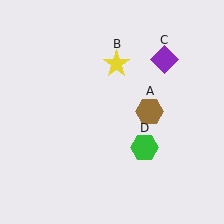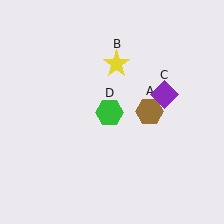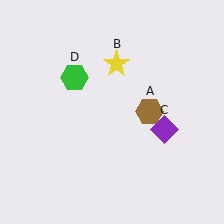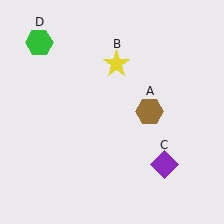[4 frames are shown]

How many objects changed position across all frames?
2 objects changed position: purple diamond (object C), green hexagon (object D).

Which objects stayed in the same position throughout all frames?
Brown hexagon (object A) and yellow star (object B) remained stationary.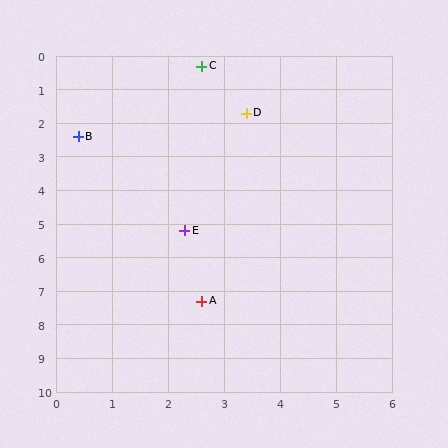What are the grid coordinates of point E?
Point E is at approximately (2.3, 5.2).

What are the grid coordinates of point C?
Point C is at approximately (2.6, 0.3).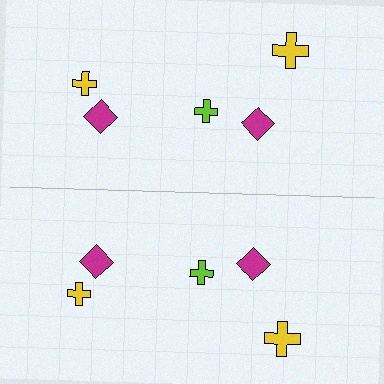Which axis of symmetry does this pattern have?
The pattern has a horizontal axis of symmetry running through the center of the image.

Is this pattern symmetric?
Yes, this pattern has bilateral (reflection) symmetry.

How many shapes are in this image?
There are 10 shapes in this image.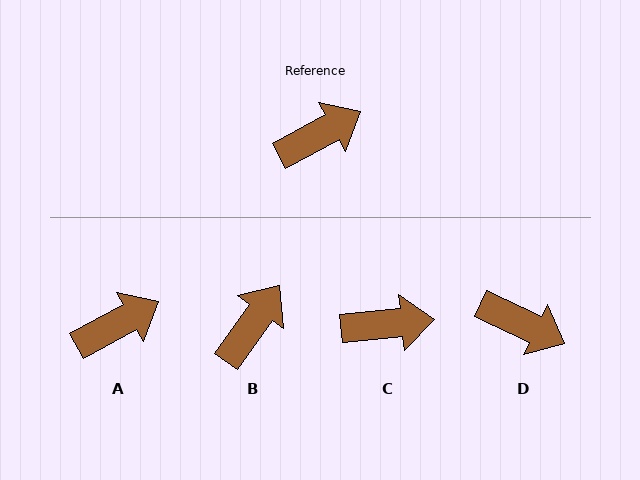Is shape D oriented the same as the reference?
No, it is off by about 54 degrees.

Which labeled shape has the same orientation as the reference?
A.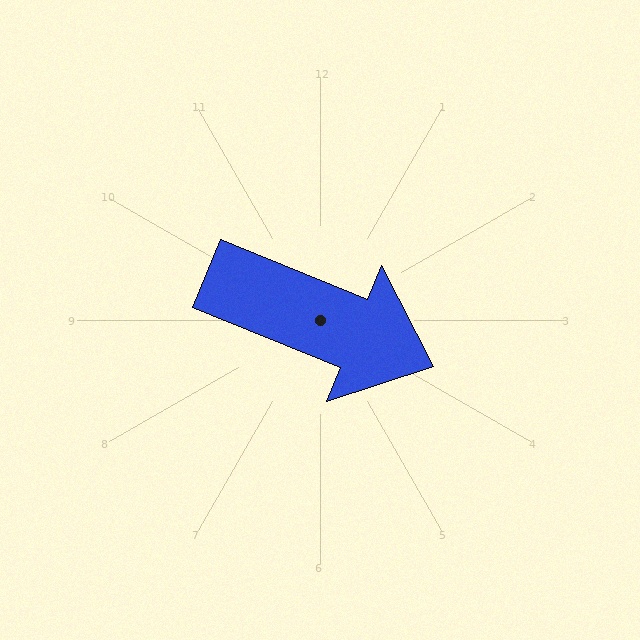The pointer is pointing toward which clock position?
Roughly 4 o'clock.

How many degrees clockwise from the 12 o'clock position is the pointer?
Approximately 112 degrees.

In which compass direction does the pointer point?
East.